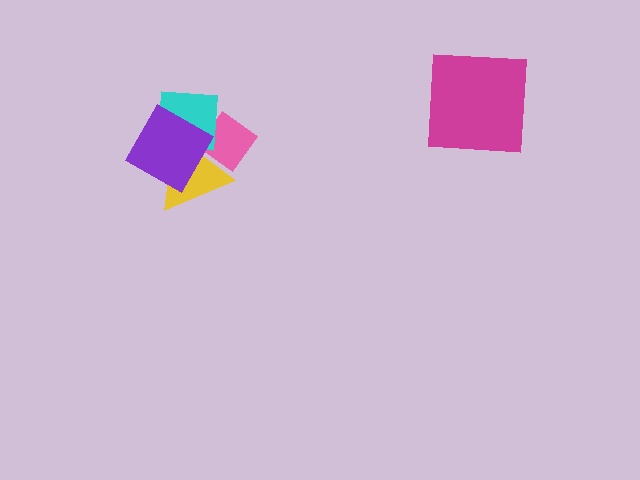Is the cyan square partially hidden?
Yes, it is partially covered by another shape.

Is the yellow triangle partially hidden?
Yes, it is partially covered by another shape.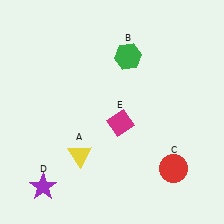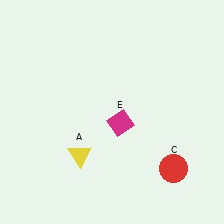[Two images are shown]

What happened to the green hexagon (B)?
The green hexagon (B) was removed in Image 2. It was in the top-right area of Image 1.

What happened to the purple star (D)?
The purple star (D) was removed in Image 2. It was in the bottom-left area of Image 1.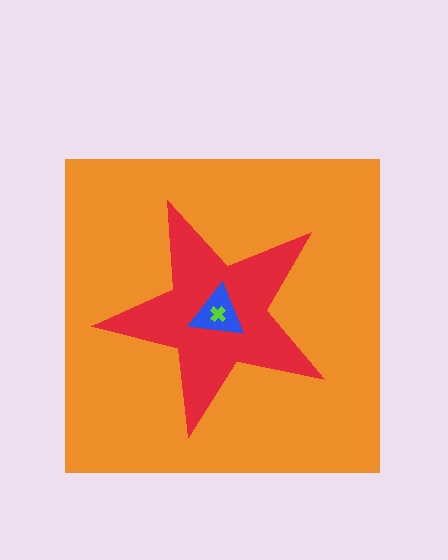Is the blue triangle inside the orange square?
Yes.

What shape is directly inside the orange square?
The red star.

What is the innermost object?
The lime cross.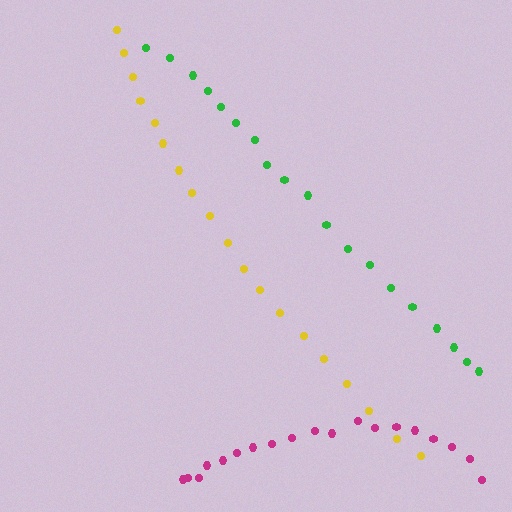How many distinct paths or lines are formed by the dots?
There are 3 distinct paths.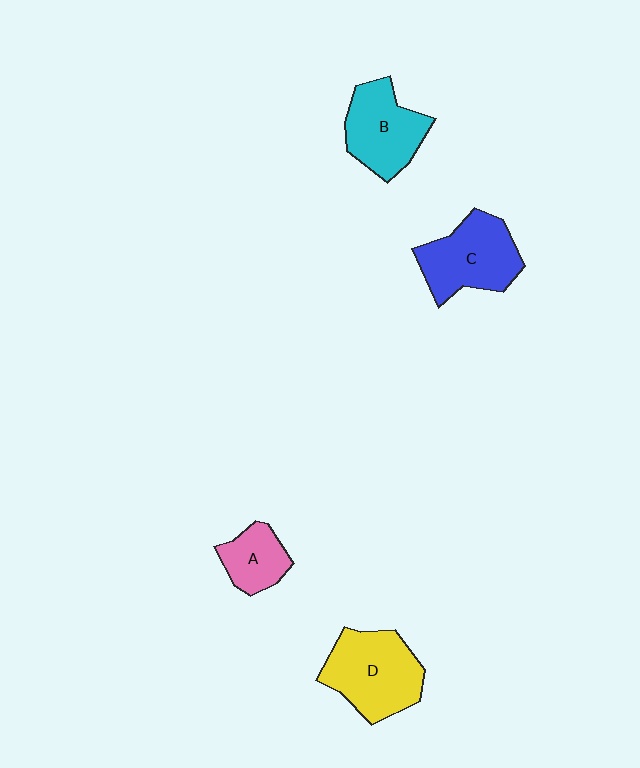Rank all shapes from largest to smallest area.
From largest to smallest: D (yellow), C (blue), B (cyan), A (pink).